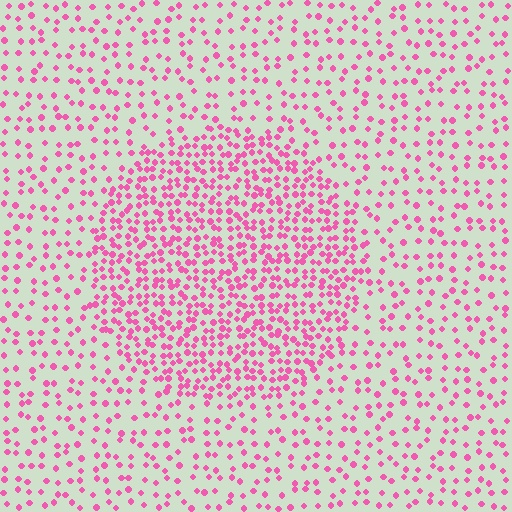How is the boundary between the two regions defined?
The boundary is defined by a change in element density (approximately 2.2x ratio). All elements are the same color, size, and shape.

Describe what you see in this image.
The image contains small pink elements arranged at two different densities. A circle-shaped region is visible where the elements are more densely packed than the surrounding area.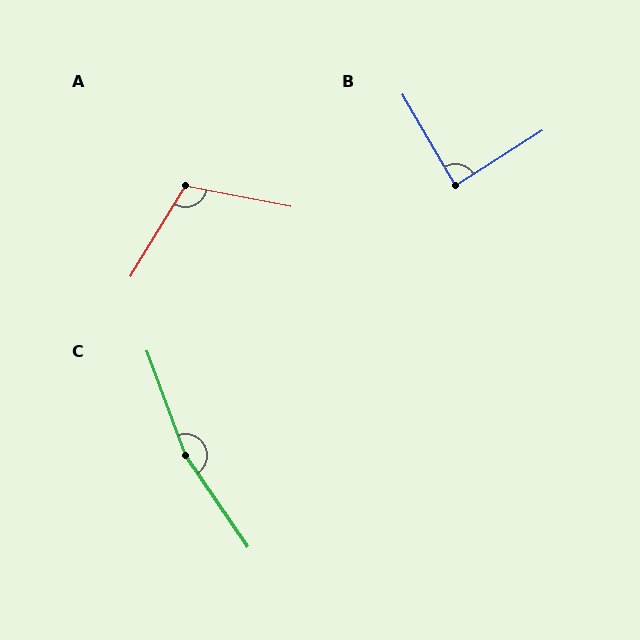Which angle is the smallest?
B, at approximately 88 degrees.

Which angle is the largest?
C, at approximately 166 degrees.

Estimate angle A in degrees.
Approximately 111 degrees.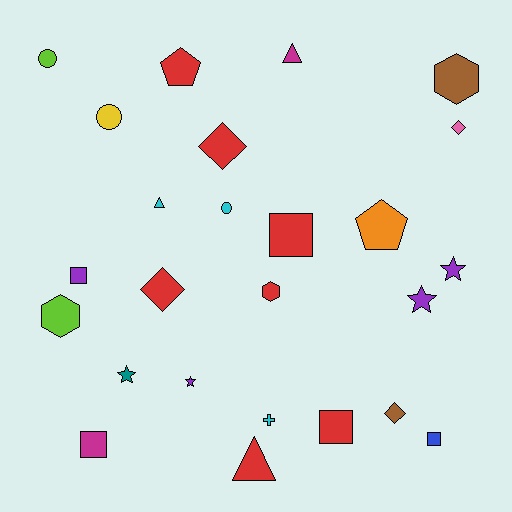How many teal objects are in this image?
There is 1 teal object.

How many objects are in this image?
There are 25 objects.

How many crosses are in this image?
There is 1 cross.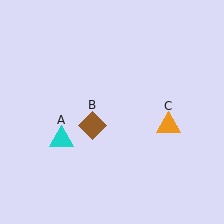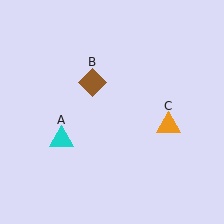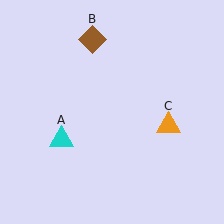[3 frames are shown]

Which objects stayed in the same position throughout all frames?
Cyan triangle (object A) and orange triangle (object C) remained stationary.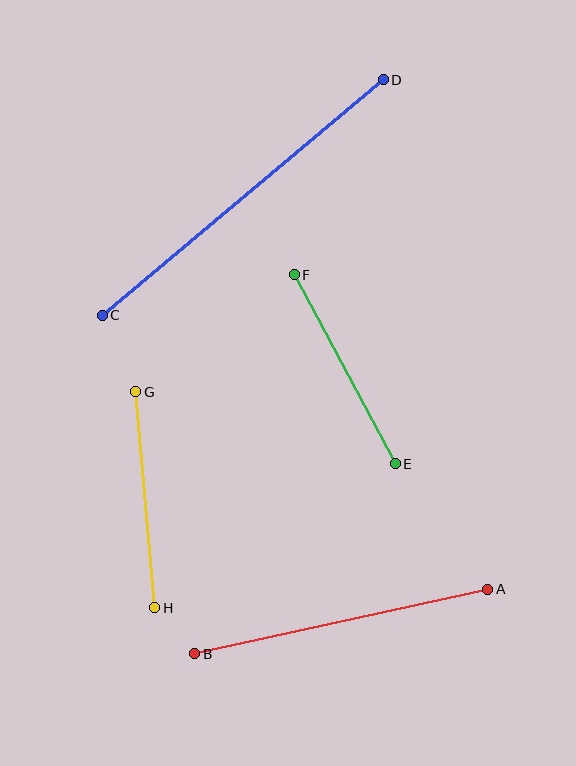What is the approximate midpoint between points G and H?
The midpoint is at approximately (145, 500) pixels.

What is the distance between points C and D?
The distance is approximately 367 pixels.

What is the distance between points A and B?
The distance is approximately 300 pixels.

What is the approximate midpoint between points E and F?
The midpoint is at approximately (345, 369) pixels.